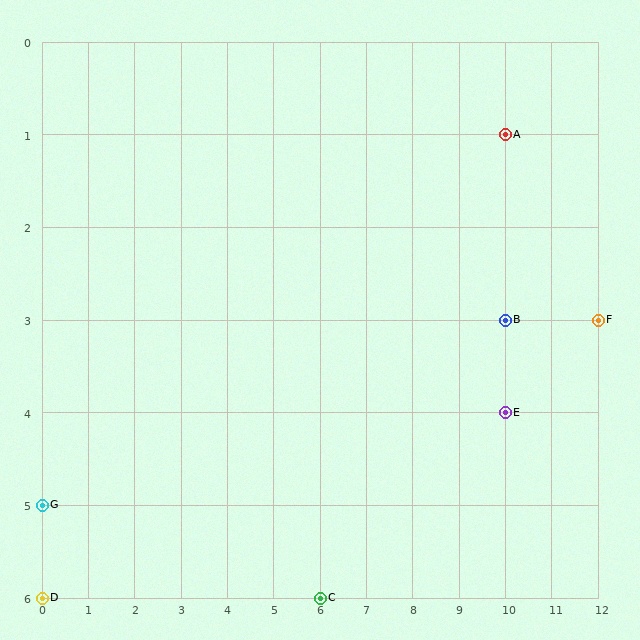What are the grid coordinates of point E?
Point E is at grid coordinates (10, 4).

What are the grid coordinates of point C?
Point C is at grid coordinates (6, 6).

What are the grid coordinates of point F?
Point F is at grid coordinates (12, 3).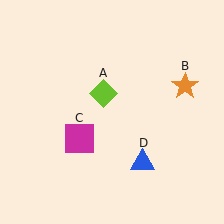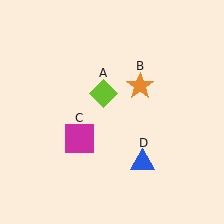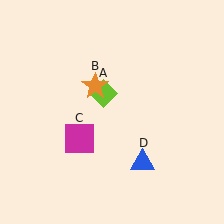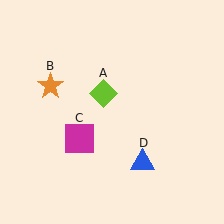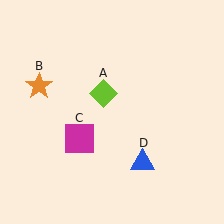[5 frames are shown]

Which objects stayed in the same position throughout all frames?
Lime diamond (object A) and magenta square (object C) and blue triangle (object D) remained stationary.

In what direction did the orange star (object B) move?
The orange star (object B) moved left.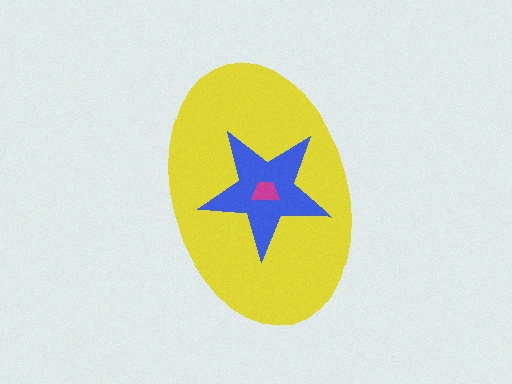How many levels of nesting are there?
3.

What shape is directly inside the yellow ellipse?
The blue star.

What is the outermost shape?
The yellow ellipse.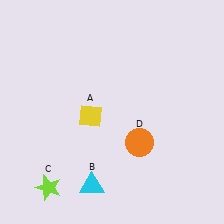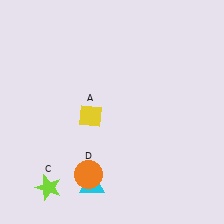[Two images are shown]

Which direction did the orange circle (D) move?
The orange circle (D) moved left.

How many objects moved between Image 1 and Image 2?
1 object moved between the two images.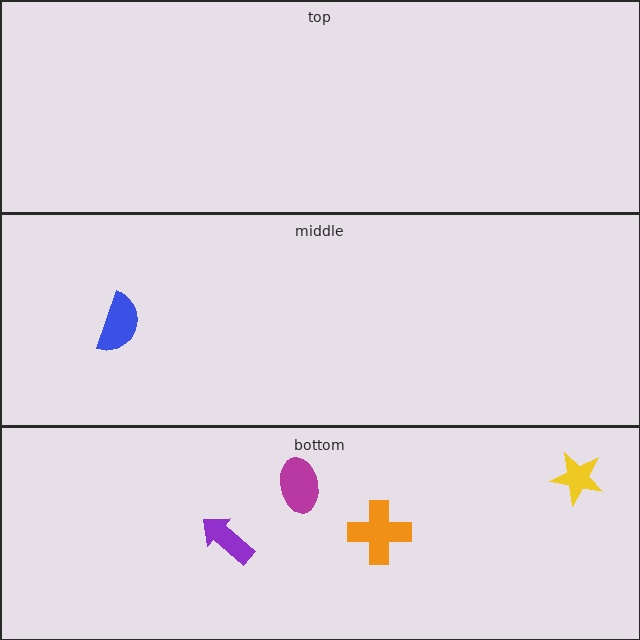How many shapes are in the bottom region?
4.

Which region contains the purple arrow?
The bottom region.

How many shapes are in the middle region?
1.